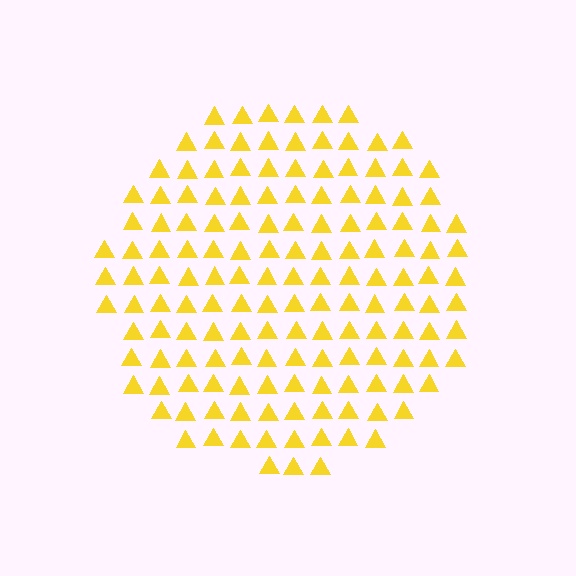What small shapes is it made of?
It is made of small triangles.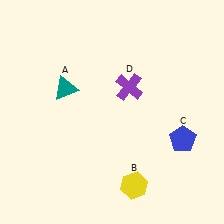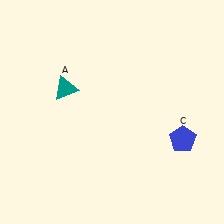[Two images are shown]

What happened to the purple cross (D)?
The purple cross (D) was removed in Image 2. It was in the top-right area of Image 1.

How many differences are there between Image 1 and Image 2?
There are 2 differences between the two images.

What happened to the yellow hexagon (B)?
The yellow hexagon (B) was removed in Image 2. It was in the bottom-right area of Image 1.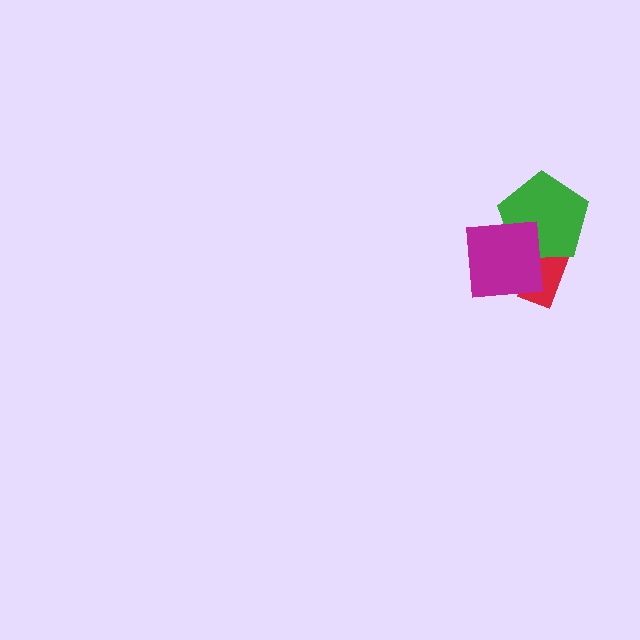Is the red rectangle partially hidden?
Yes, it is partially covered by another shape.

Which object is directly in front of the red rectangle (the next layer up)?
The green pentagon is directly in front of the red rectangle.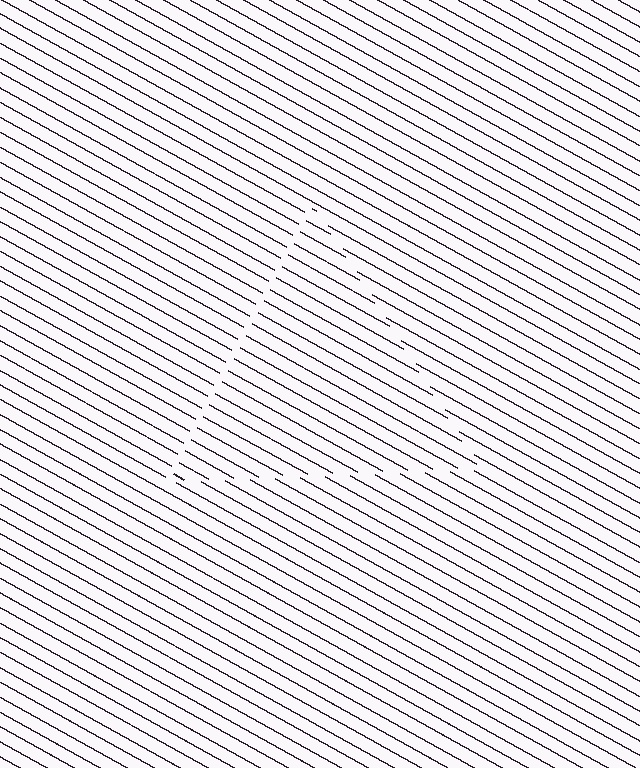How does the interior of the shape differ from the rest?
The interior of the shape contains the same grating, shifted by half a period — the contour is defined by the phase discontinuity where line-ends from the inner and outer gratings abut.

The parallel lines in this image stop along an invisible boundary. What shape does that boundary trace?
An illusory triangle. The interior of the shape contains the same grating, shifted by half a period — the contour is defined by the phase discontinuity where line-ends from the inner and outer gratings abut.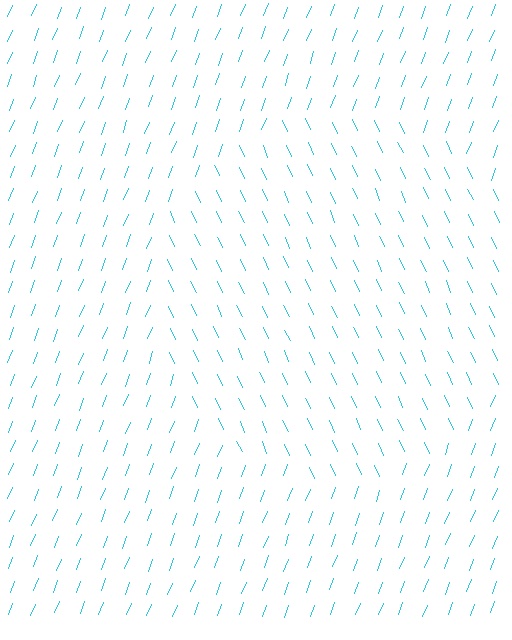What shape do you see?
I see a circle.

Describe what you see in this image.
The image is filled with small cyan line segments. A circle region in the image has lines oriented differently from the surrounding lines, creating a visible texture boundary.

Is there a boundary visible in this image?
Yes, there is a texture boundary formed by a change in line orientation.